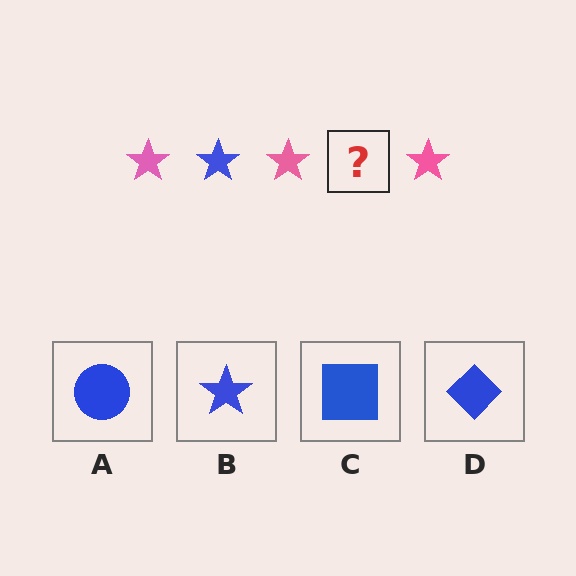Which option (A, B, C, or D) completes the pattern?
B.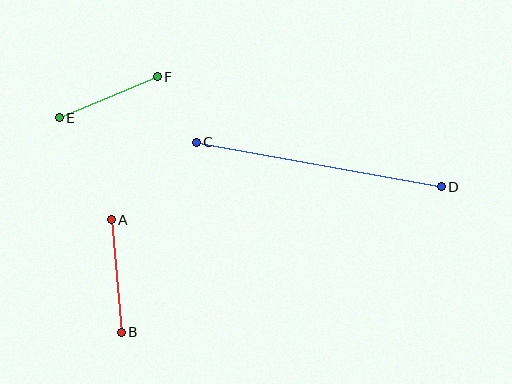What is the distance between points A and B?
The distance is approximately 113 pixels.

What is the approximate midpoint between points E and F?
The midpoint is at approximately (108, 97) pixels.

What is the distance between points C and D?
The distance is approximately 249 pixels.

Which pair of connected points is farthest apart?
Points C and D are farthest apart.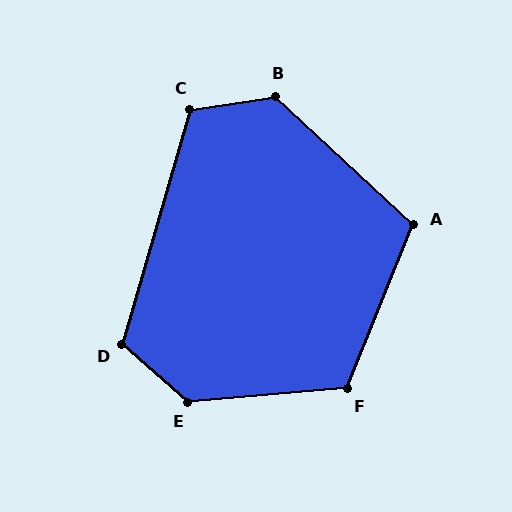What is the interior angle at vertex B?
Approximately 129 degrees (obtuse).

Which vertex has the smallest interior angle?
A, at approximately 111 degrees.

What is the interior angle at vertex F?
Approximately 117 degrees (obtuse).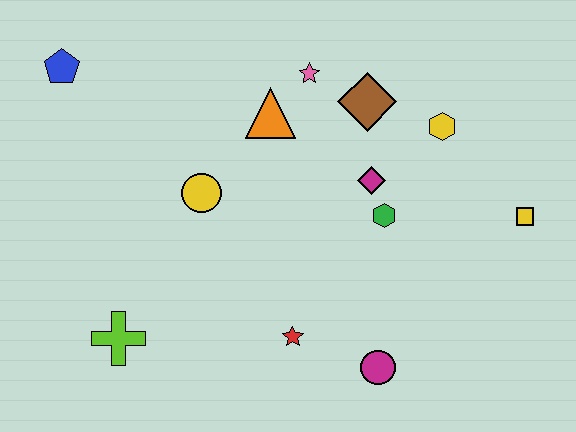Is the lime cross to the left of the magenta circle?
Yes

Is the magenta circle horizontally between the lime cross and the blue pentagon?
No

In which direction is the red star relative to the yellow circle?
The red star is below the yellow circle.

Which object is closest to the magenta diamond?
The green hexagon is closest to the magenta diamond.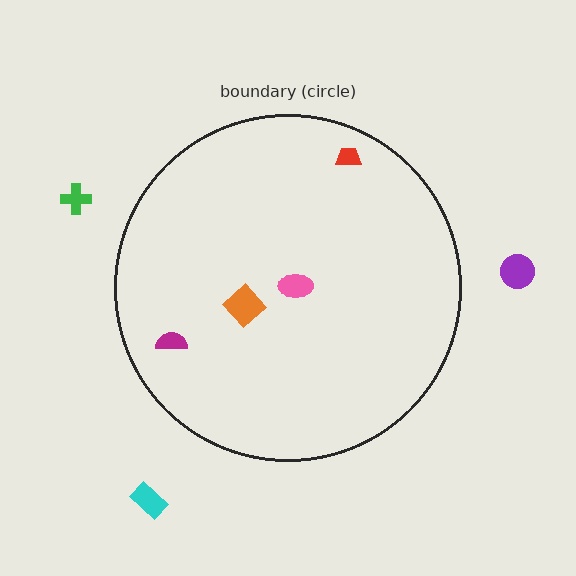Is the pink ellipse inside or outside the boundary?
Inside.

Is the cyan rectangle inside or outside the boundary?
Outside.